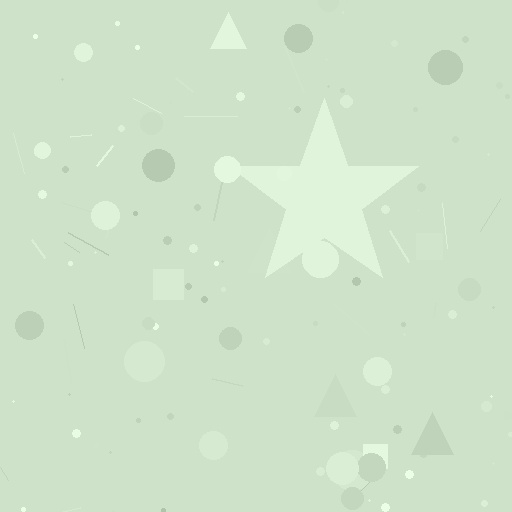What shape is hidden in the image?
A star is hidden in the image.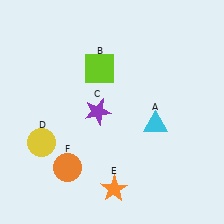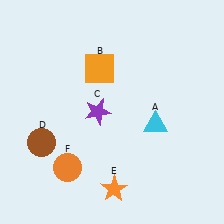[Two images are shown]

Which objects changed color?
B changed from lime to orange. D changed from yellow to brown.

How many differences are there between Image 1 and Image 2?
There are 2 differences between the two images.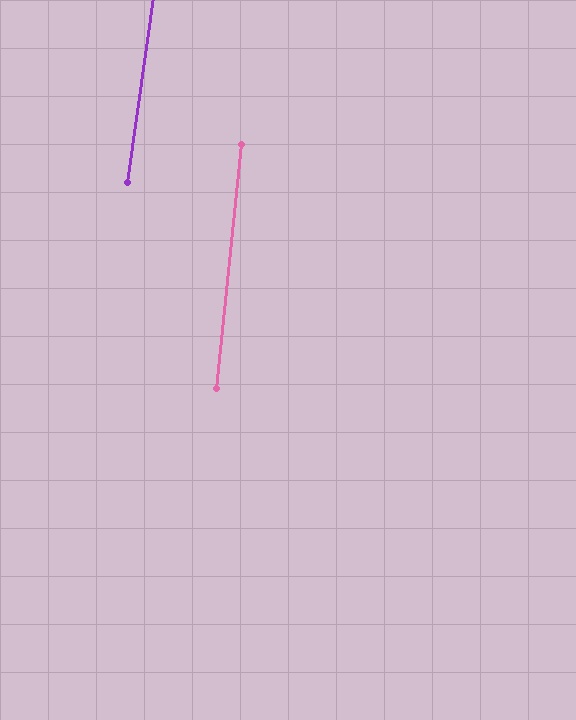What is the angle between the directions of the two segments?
Approximately 2 degrees.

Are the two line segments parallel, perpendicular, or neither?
Parallel — their directions differ by only 2.0°.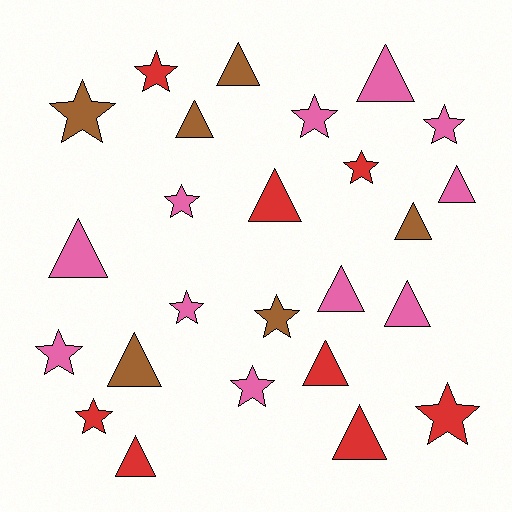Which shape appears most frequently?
Triangle, with 13 objects.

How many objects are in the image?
There are 25 objects.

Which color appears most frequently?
Pink, with 11 objects.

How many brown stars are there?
There are 2 brown stars.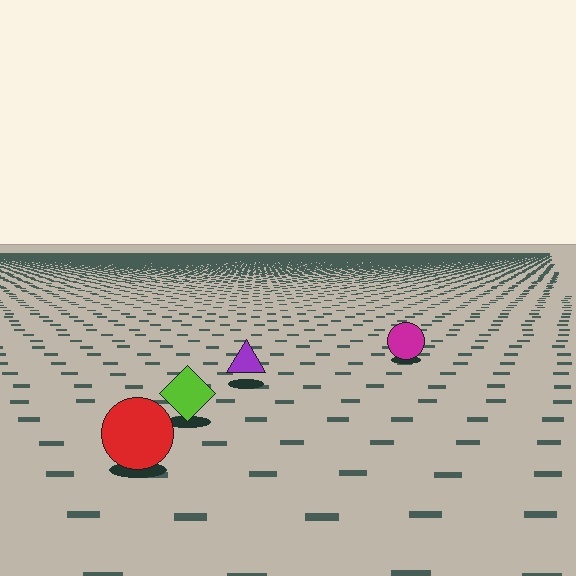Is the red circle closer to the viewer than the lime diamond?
Yes. The red circle is closer — you can tell from the texture gradient: the ground texture is coarser near it.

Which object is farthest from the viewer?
The magenta circle is farthest from the viewer. It appears smaller and the ground texture around it is denser.